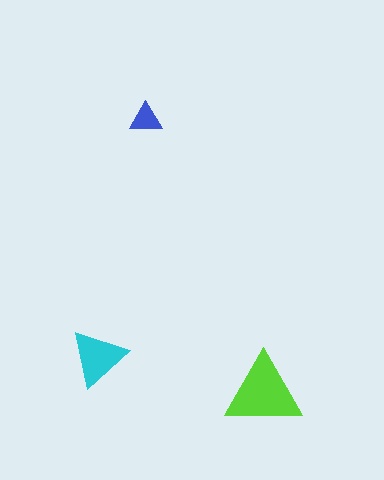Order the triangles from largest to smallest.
the lime one, the cyan one, the blue one.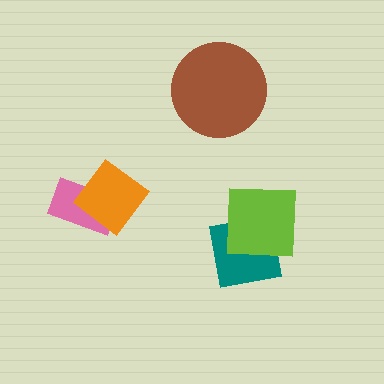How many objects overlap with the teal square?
1 object overlaps with the teal square.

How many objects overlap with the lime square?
1 object overlaps with the lime square.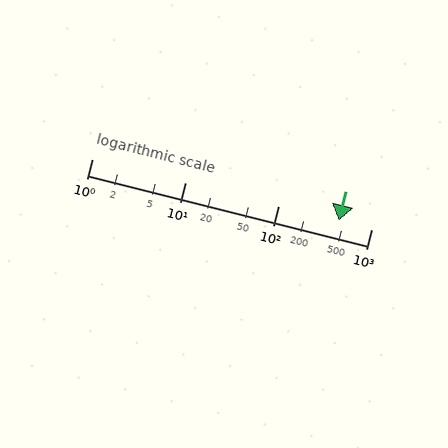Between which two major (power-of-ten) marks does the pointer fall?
The pointer is between 100 and 1000.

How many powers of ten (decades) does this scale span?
The scale spans 3 decades, from 1 to 1000.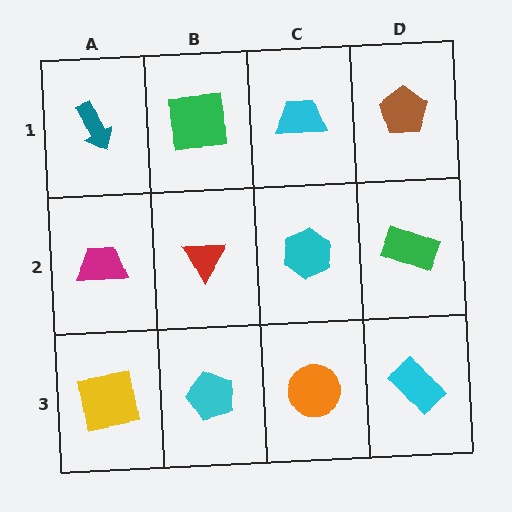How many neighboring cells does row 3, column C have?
3.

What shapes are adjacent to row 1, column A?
A magenta trapezoid (row 2, column A), a green square (row 1, column B).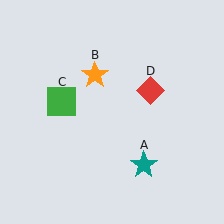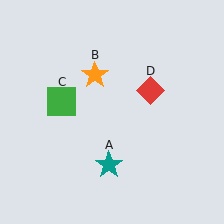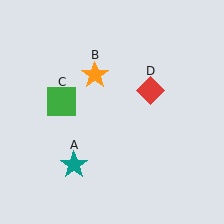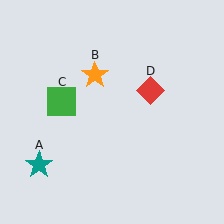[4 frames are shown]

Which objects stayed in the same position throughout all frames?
Orange star (object B) and green square (object C) and red diamond (object D) remained stationary.